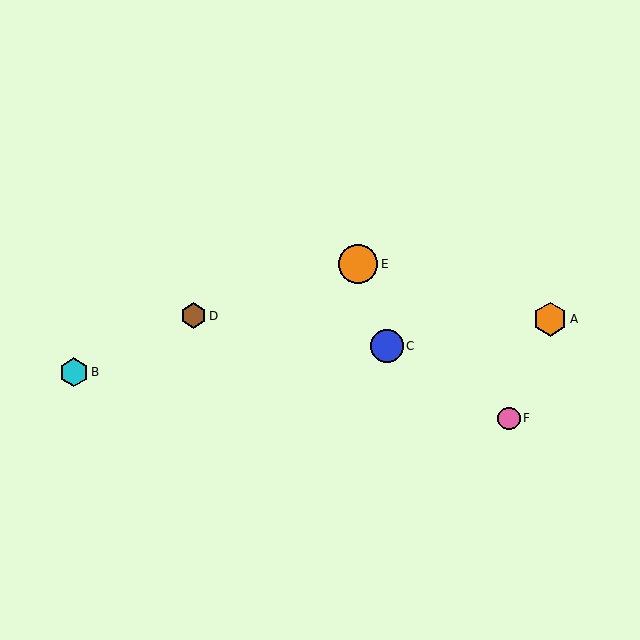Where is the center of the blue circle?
The center of the blue circle is at (387, 346).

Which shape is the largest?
The orange circle (labeled E) is the largest.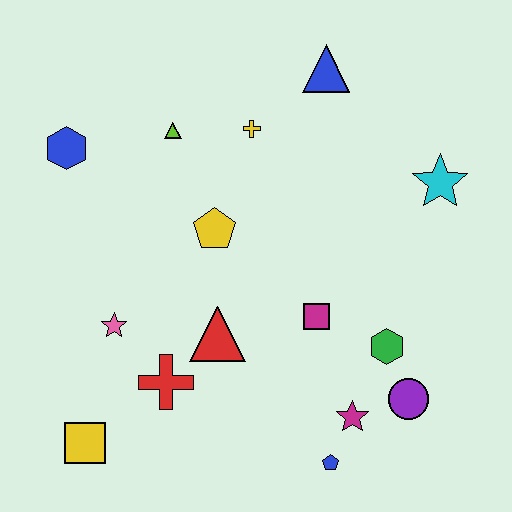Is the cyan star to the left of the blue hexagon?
No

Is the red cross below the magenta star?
No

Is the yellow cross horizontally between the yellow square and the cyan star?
Yes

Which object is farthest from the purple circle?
The blue hexagon is farthest from the purple circle.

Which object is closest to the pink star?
The red cross is closest to the pink star.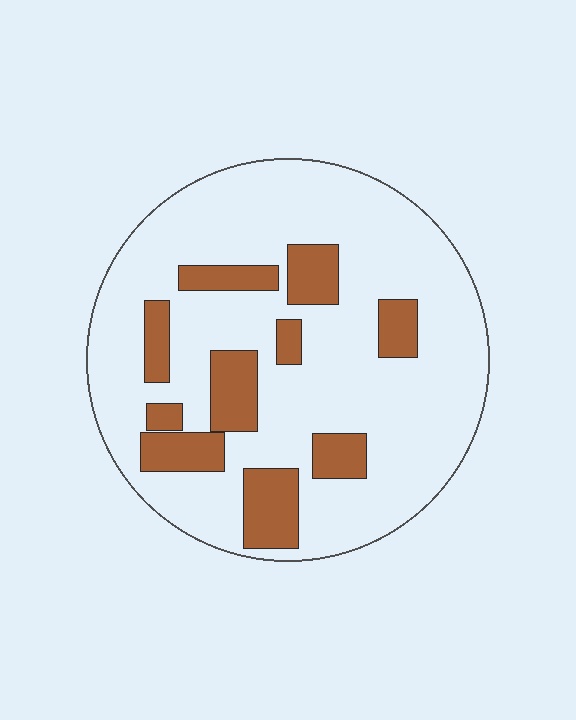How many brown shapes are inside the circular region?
10.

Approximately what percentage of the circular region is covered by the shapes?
Approximately 20%.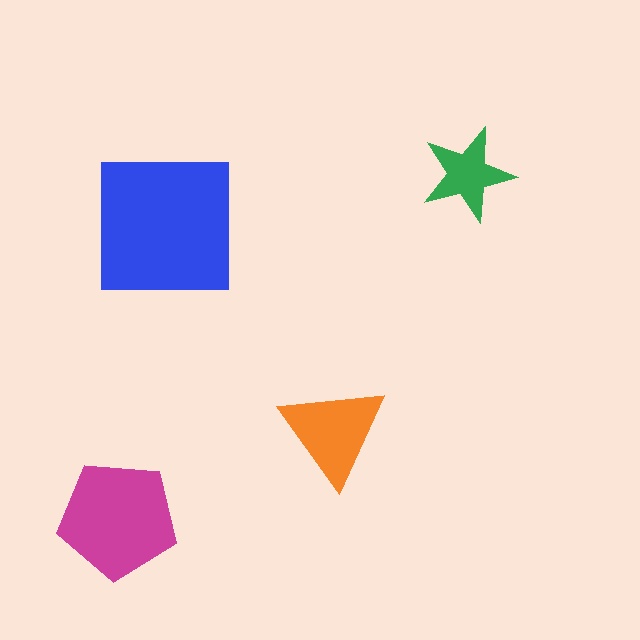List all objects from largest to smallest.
The blue square, the magenta pentagon, the orange triangle, the green star.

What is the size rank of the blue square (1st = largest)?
1st.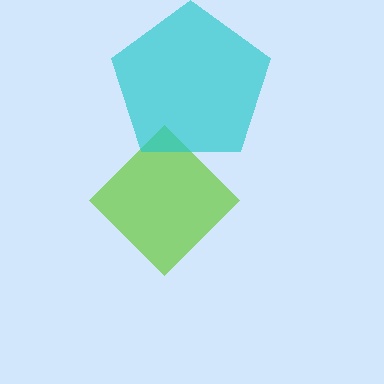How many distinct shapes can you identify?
There are 2 distinct shapes: a lime diamond, a cyan pentagon.